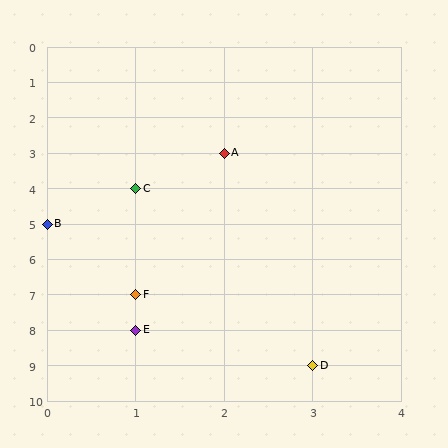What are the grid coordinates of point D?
Point D is at grid coordinates (3, 9).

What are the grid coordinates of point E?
Point E is at grid coordinates (1, 8).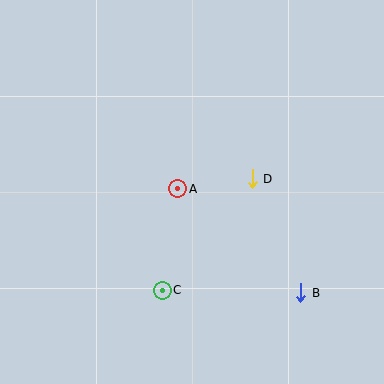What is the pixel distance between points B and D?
The distance between B and D is 124 pixels.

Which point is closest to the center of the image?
Point A at (178, 189) is closest to the center.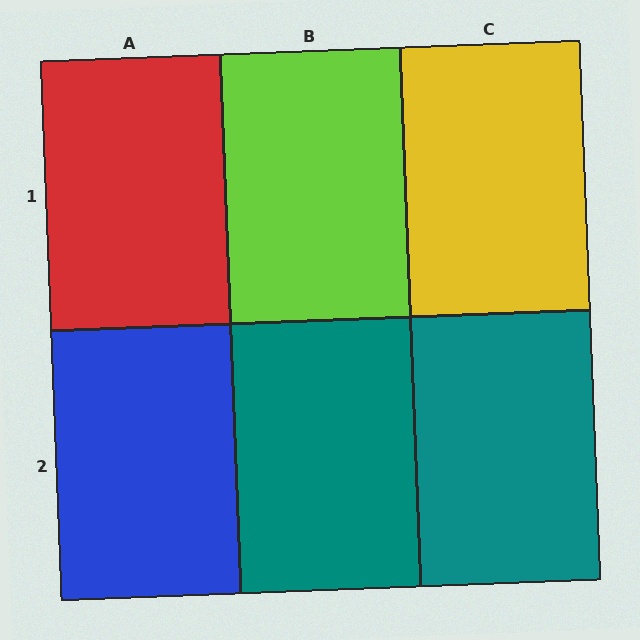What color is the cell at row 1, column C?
Yellow.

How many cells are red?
1 cell is red.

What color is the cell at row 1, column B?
Lime.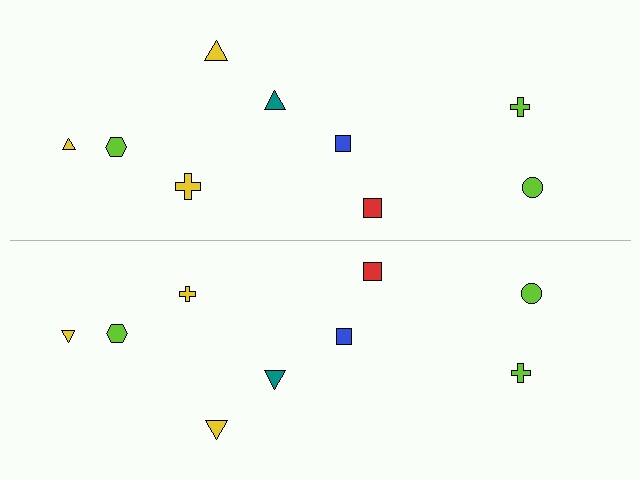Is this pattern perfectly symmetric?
No, the pattern is not perfectly symmetric. The yellow cross on the bottom side has a different size than its mirror counterpart.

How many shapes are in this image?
There are 18 shapes in this image.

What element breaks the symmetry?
The yellow cross on the bottom side has a different size than its mirror counterpart.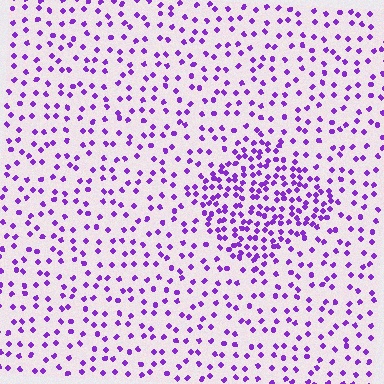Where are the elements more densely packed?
The elements are more densely packed inside the diamond boundary.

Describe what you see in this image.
The image contains small purple elements arranged at two different densities. A diamond-shaped region is visible where the elements are more densely packed than the surrounding area.